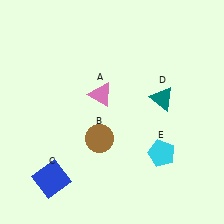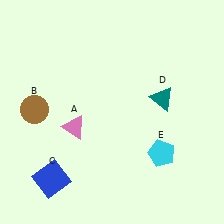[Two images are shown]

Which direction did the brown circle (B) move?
The brown circle (B) moved left.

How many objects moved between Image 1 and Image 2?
2 objects moved between the two images.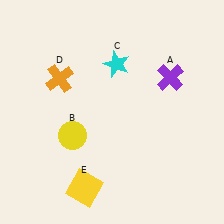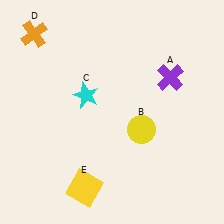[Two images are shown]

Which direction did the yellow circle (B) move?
The yellow circle (B) moved right.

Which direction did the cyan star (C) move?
The cyan star (C) moved down.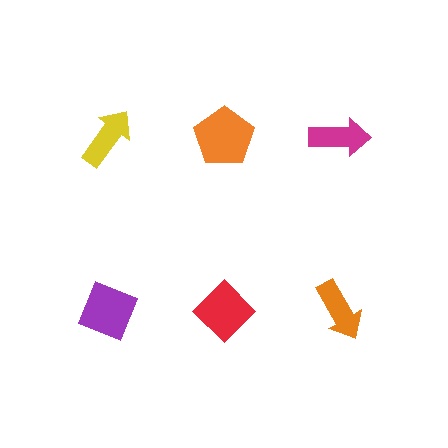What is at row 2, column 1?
A purple diamond.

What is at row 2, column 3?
An orange arrow.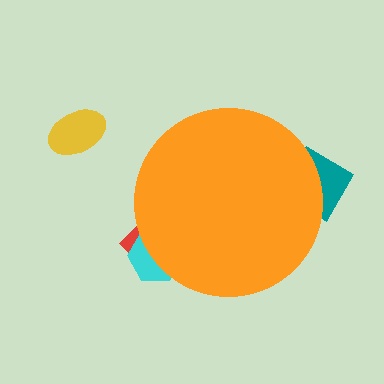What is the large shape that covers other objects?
An orange circle.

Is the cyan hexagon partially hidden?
Yes, the cyan hexagon is partially hidden behind the orange circle.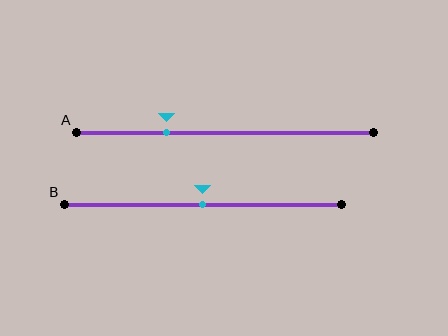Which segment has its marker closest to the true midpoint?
Segment B has its marker closest to the true midpoint.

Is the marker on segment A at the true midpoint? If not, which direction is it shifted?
No, the marker on segment A is shifted to the left by about 19% of the segment length.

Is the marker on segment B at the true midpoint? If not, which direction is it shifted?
Yes, the marker on segment B is at the true midpoint.